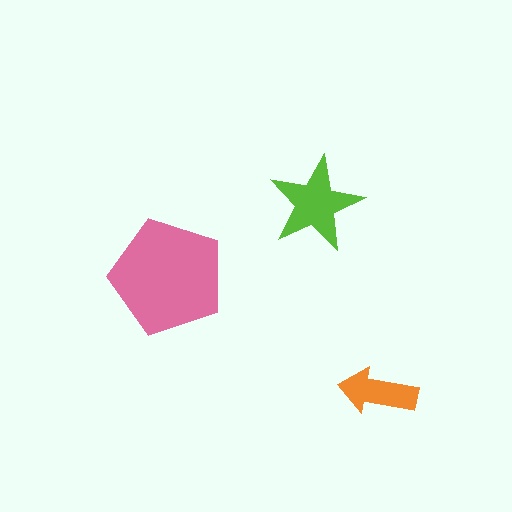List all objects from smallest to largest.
The orange arrow, the lime star, the pink pentagon.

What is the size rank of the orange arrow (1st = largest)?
3rd.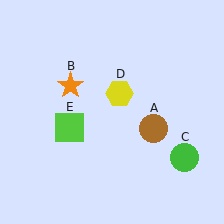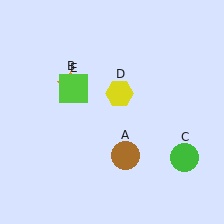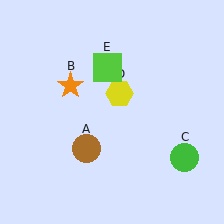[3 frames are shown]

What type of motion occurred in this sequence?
The brown circle (object A), lime square (object E) rotated clockwise around the center of the scene.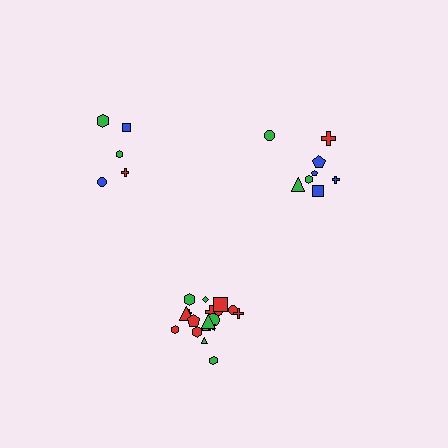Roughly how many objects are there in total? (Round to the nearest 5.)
Roughly 30 objects in total.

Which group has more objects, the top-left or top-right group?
The top-right group.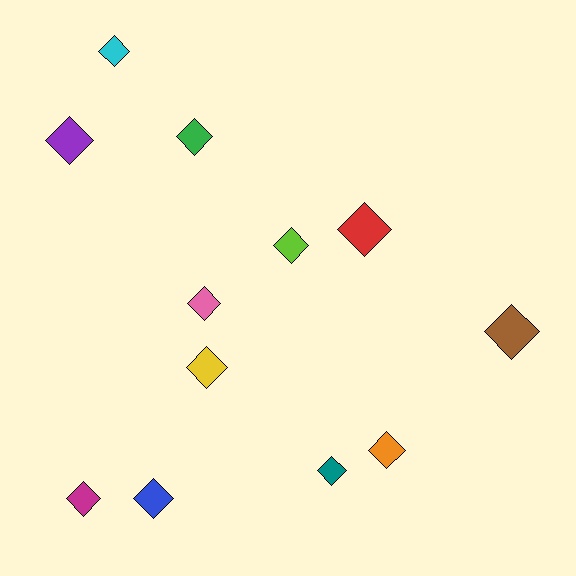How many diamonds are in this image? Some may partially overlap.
There are 12 diamonds.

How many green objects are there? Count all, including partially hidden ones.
There is 1 green object.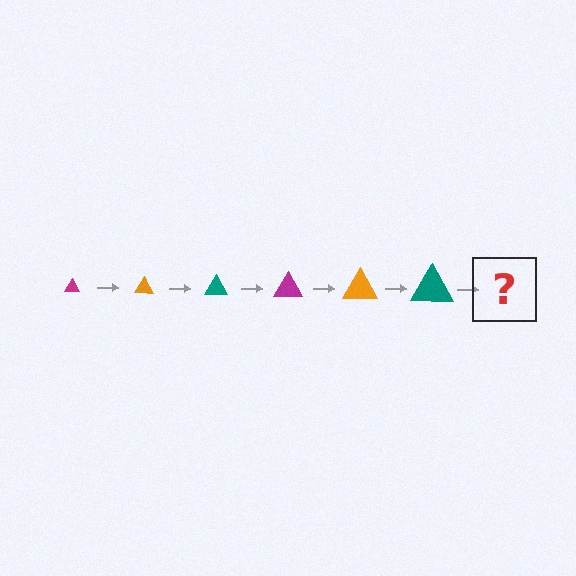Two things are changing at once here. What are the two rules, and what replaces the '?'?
The two rules are that the triangle grows larger each step and the color cycles through magenta, orange, and teal. The '?' should be a magenta triangle, larger than the previous one.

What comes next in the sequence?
The next element should be a magenta triangle, larger than the previous one.